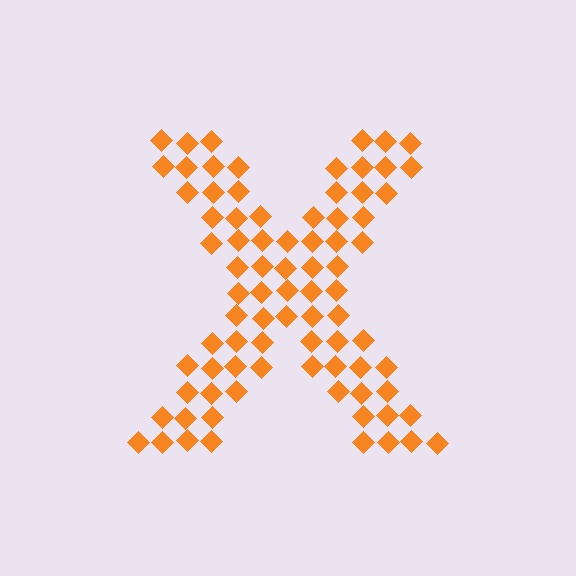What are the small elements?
The small elements are diamonds.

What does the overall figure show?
The overall figure shows the letter X.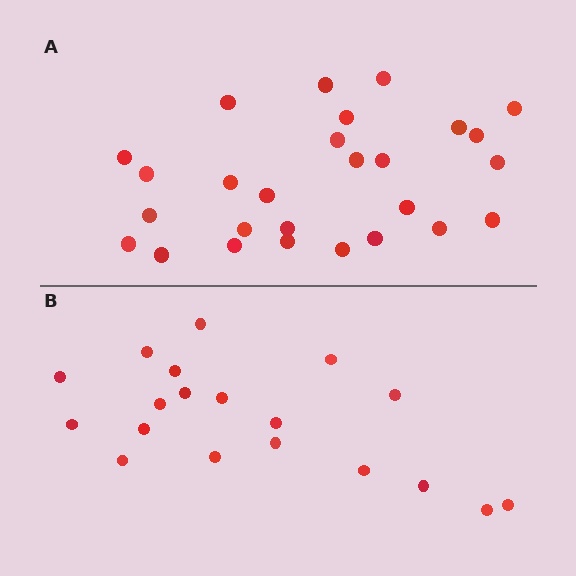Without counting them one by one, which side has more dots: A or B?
Region A (the top region) has more dots.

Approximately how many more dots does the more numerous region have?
Region A has roughly 8 or so more dots than region B.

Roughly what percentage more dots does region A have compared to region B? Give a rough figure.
About 40% more.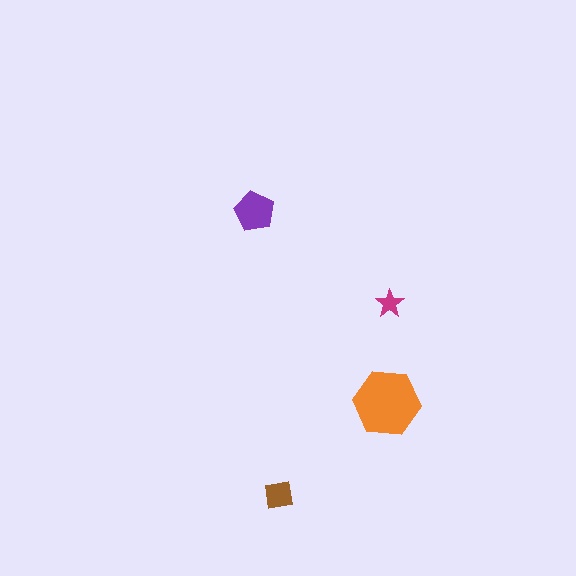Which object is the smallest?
The magenta star.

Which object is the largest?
The orange hexagon.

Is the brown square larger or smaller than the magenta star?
Larger.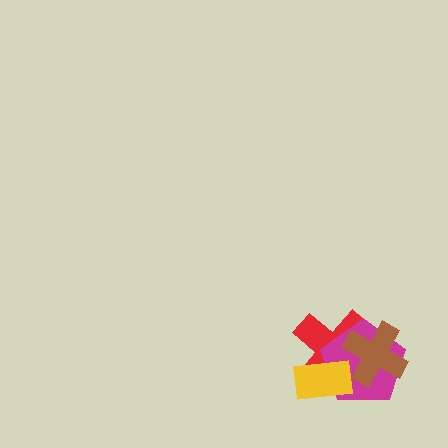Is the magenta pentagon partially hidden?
Yes, it is partially covered by another shape.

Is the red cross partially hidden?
Yes, it is partially covered by another shape.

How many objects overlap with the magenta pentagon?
3 objects overlap with the magenta pentagon.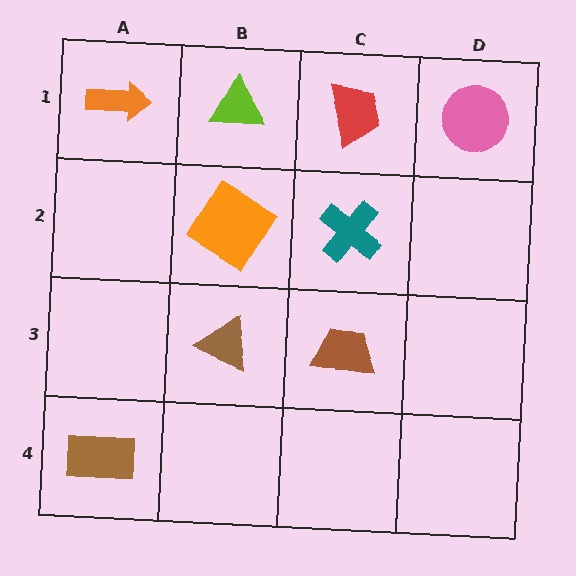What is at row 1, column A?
An orange arrow.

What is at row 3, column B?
A brown triangle.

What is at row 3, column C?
A brown trapezoid.